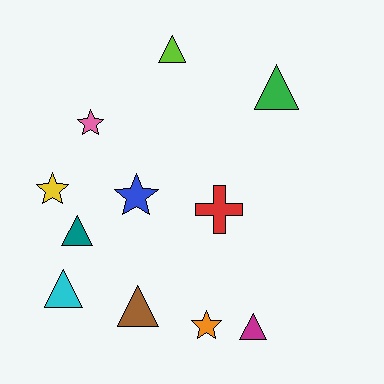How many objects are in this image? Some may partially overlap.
There are 11 objects.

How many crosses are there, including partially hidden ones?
There is 1 cross.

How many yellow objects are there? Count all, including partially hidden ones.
There is 1 yellow object.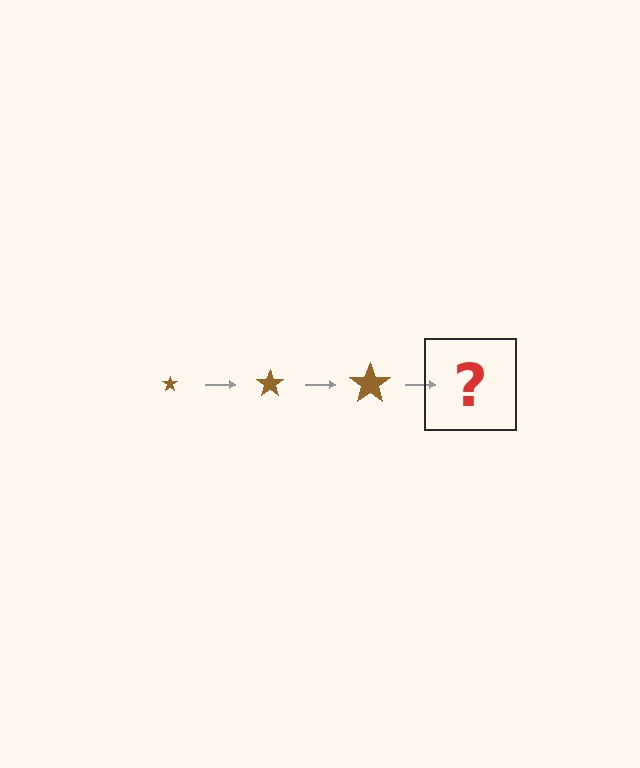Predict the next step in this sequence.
The next step is a brown star, larger than the previous one.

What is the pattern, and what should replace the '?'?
The pattern is that the star gets progressively larger each step. The '?' should be a brown star, larger than the previous one.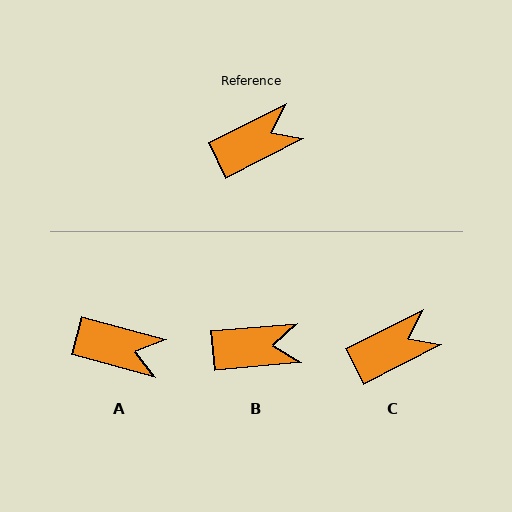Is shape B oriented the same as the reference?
No, it is off by about 22 degrees.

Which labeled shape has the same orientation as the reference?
C.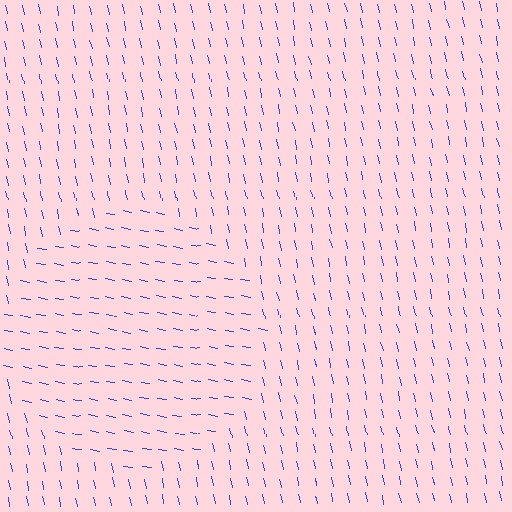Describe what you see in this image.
The image is filled with small blue line segments. A circle region in the image has lines oriented differently from the surrounding lines, creating a visible texture boundary.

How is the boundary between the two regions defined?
The boundary is defined purely by a change in line orientation (approximately 67 degrees difference). All lines are the same color and thickness.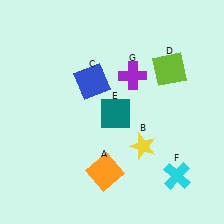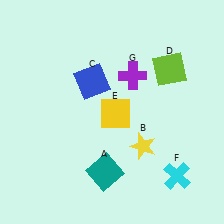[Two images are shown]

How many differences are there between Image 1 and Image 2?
There are 2 differences between the two images.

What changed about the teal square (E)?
In Image 1, E is teal. In Image 2, it changed to yellow.